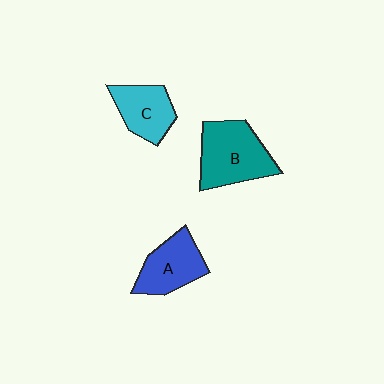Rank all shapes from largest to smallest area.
From largest to smallest: B (teal), A (blue), C (cyan).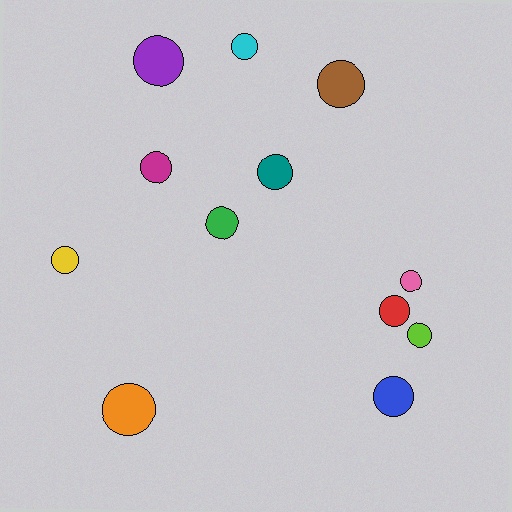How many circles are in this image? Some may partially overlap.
There are 12 circles.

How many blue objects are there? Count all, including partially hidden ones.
There is 1 blue object.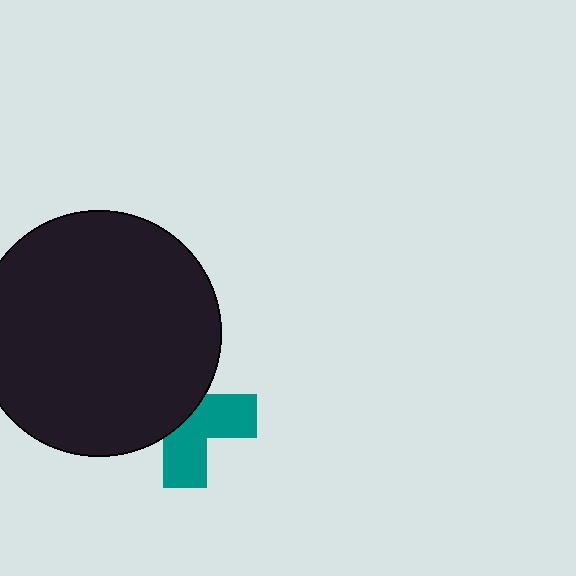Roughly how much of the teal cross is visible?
About half of it is visible (roughly 49%).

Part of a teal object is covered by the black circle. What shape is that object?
It is a cross.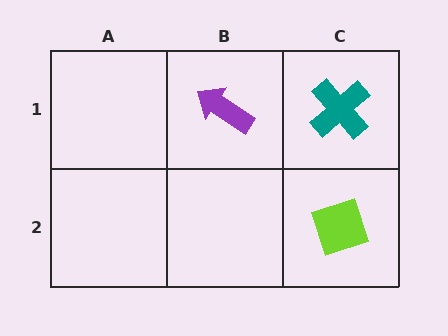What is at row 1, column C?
A teal cross.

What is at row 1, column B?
A purple arrow.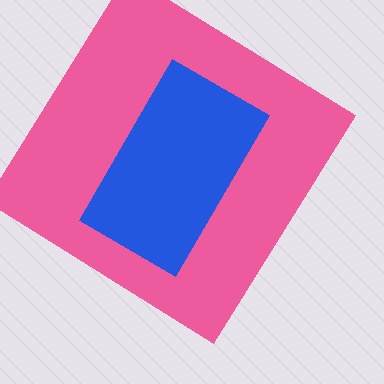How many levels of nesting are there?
2.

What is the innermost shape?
The blue rectangle.